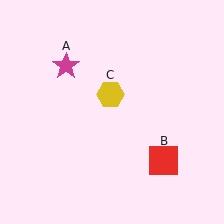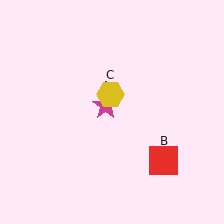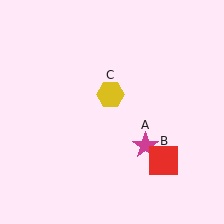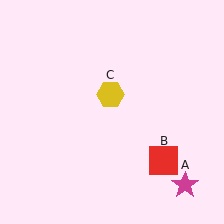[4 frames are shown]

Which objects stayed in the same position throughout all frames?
Red square (object B) and yellow hexagon (object C) remained stationary.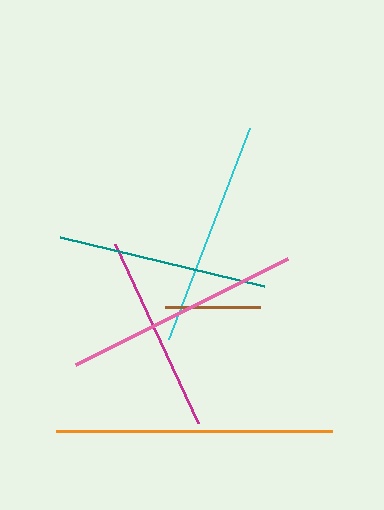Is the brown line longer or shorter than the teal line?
The teal line is longer than the brown line.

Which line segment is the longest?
The orange line is the longest at approximately 276 pixels.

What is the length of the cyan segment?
The cyan segment is approximately 226 pixels long.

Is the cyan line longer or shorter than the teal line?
The cyan line is longer than the teal line.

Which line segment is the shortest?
The brown line is the shortest at approximately 95 pixels.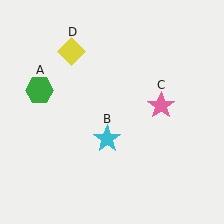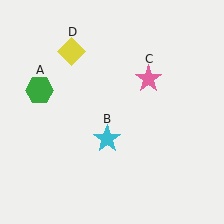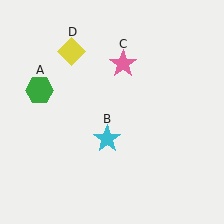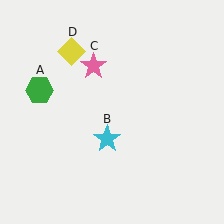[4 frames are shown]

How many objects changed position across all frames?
1 object changed position: pink star (object C).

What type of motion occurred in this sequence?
The pink star (object C) rotated counterclockwise around the center of the scene.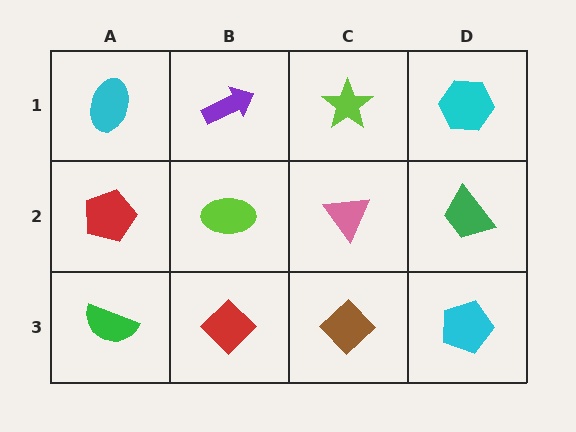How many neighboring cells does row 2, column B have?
4.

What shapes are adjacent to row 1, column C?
A pink triangle (row 2, column C), a purple arrow (row 1, column B), a cyan hexagon (row 1, column D).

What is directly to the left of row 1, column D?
A lime star.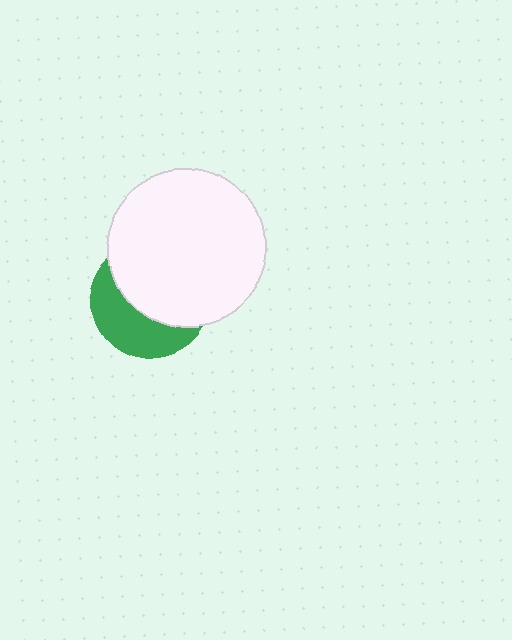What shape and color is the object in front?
The object in front is a white circle.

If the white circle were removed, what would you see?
You would see the complete green circle.